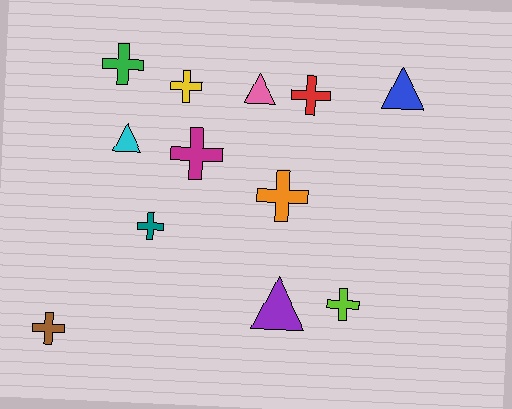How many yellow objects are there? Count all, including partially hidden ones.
There is 1 yellow object.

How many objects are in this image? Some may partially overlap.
There are 12 objects.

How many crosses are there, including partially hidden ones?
There are 8 crosses.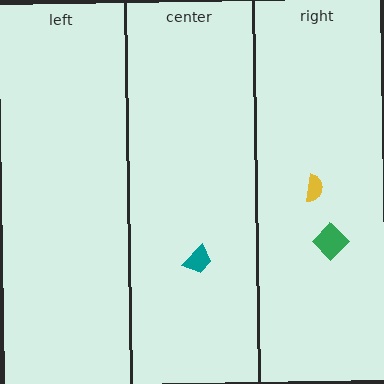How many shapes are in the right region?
2.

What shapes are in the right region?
The yellow semicircle, the green diamond.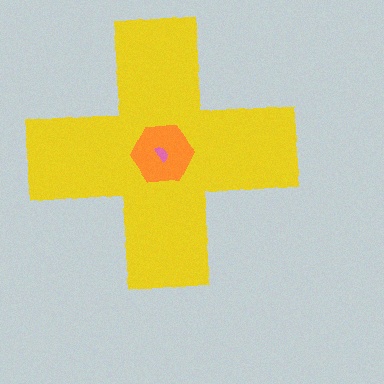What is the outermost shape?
The yellow cross.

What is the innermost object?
The pink semicircle.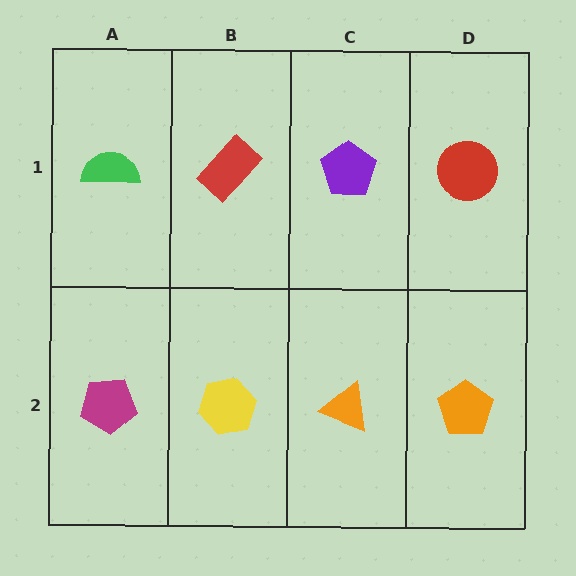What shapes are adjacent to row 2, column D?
A red circle (row 1, column D), an orange triangle (row 2, column C).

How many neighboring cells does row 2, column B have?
3.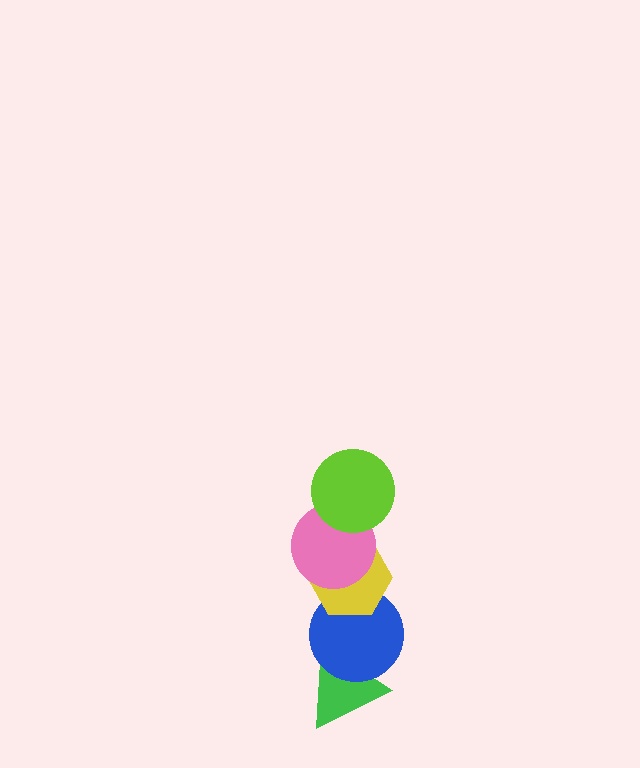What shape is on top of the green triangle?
The blue circle is on top of the green triangle.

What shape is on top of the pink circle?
The lime circle is on top of the pink circle.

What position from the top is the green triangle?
The green triangle is 5th from the top.